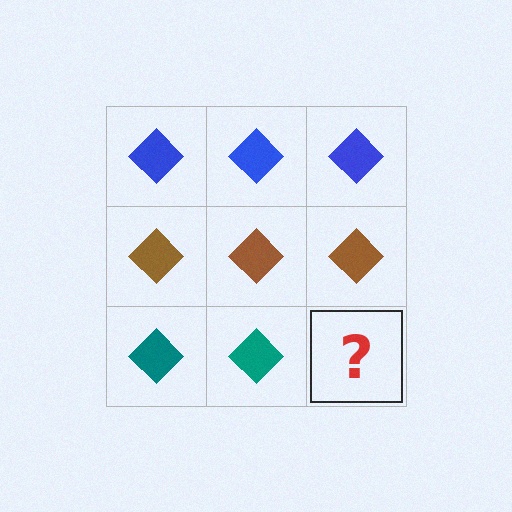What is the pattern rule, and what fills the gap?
The rule is that each row has a consistent color. The gap should be filled with a teal diamond.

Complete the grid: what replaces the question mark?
The question mark should be replaced with a teal diamond.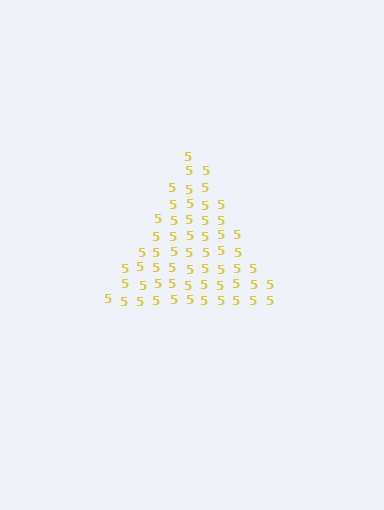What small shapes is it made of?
It is made of small digit 5's.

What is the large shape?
The large shape is a triangle.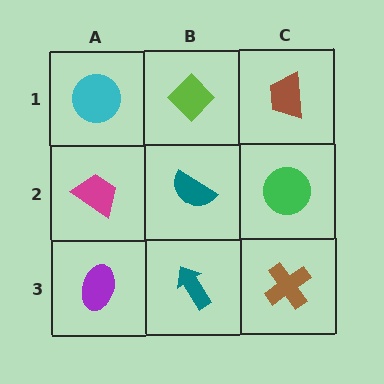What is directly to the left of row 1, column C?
A lime diamond.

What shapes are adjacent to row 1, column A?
A magenta trapezoid (row 2, column A), a lime diamond (row 1, column B).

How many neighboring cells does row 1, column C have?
2.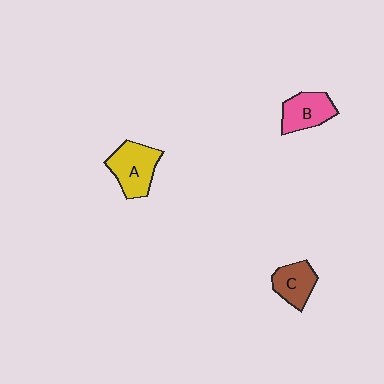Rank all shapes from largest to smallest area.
From largest to smallest: A (yellow), B (pink), C (brown).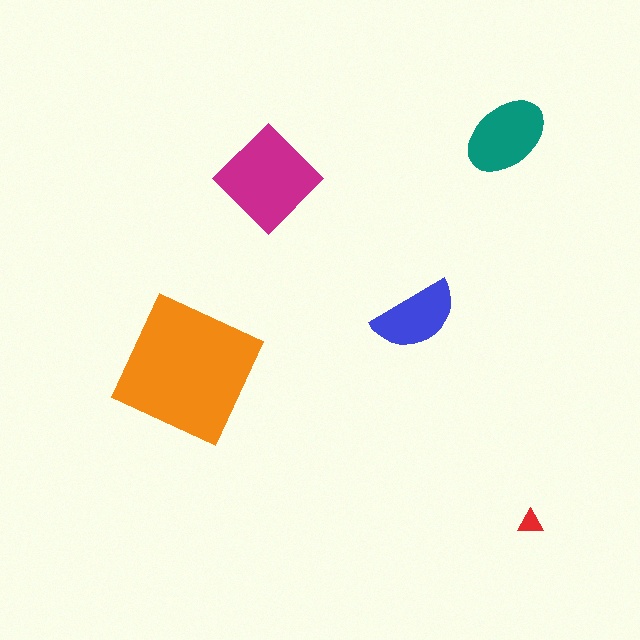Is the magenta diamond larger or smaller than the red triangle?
Larger.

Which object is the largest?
The orange square.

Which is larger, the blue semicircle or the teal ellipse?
The teal ellipse.